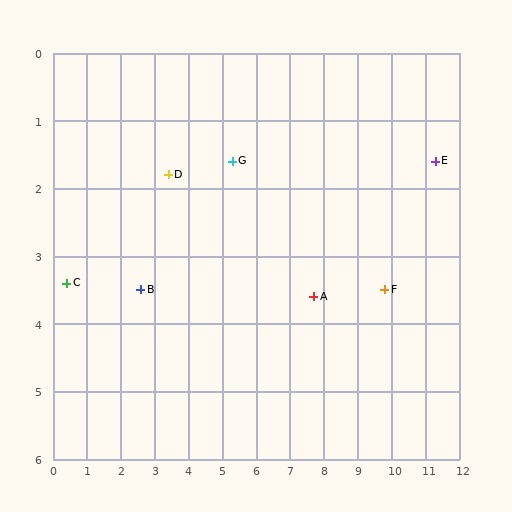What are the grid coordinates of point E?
Point E is at approximately (11.3, 1.6).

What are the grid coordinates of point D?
Point D is at approximately (3.4, 1.8).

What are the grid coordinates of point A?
Point A is at approximately (7.7, 3.6).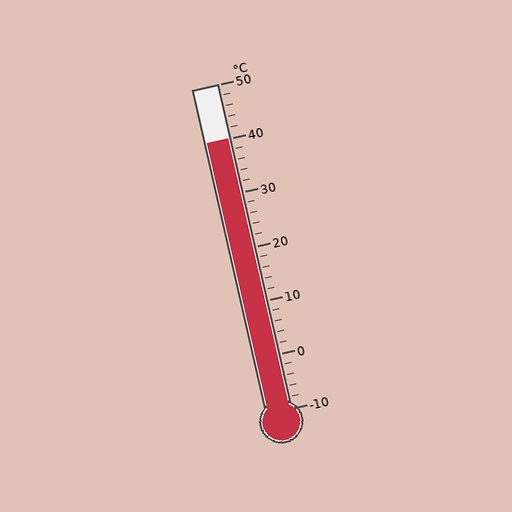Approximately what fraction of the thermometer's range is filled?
The thermometer is filled to approximately 85% of its range.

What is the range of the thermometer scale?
The thermometer scale ranges from -10°C to 50°C.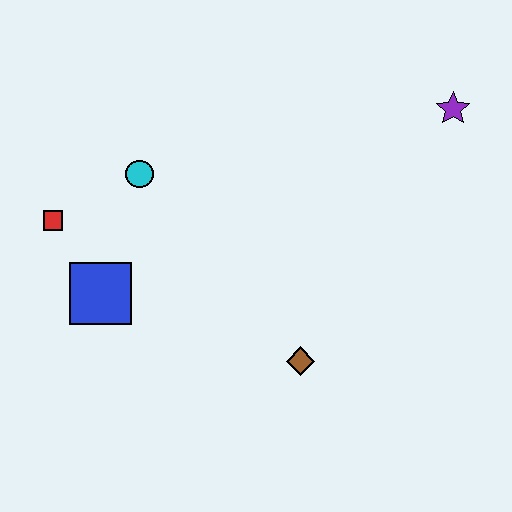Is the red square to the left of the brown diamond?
Yes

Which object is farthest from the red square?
The purple star is farthest from the red square.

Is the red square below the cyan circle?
Yes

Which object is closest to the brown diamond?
The blue square is closest to the brown diamond.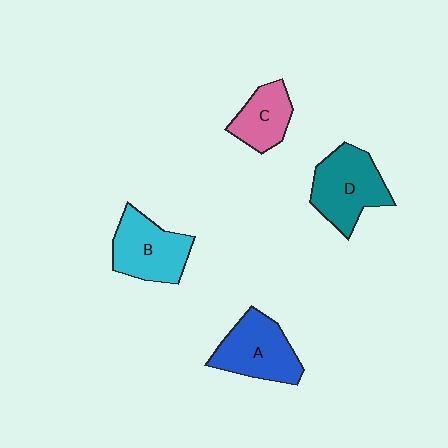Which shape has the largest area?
Shape D (teal).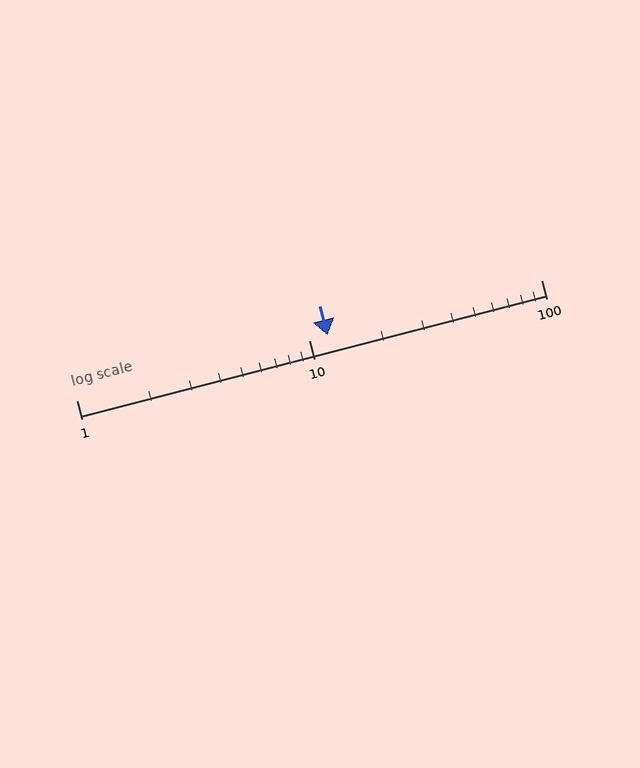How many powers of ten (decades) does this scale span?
The scale spans 2 decades, from 1 to 100.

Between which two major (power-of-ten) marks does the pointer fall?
The pointer is between 10 and 100.